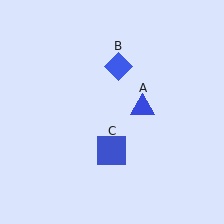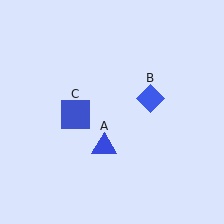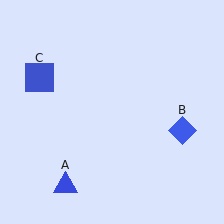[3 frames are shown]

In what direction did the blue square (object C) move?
The blue square (object C) moved up and to the left.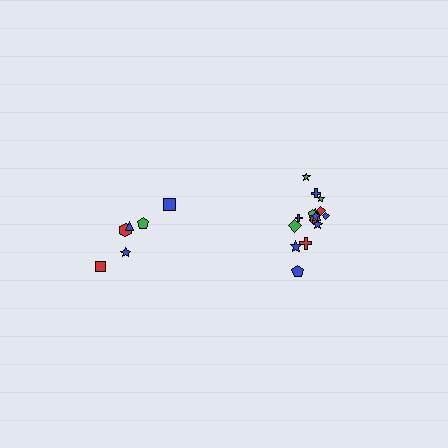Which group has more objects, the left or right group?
The right group.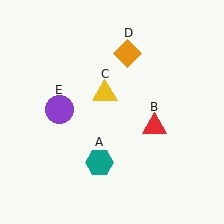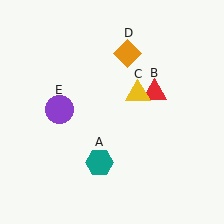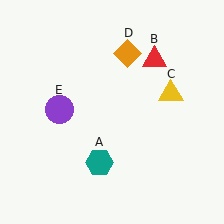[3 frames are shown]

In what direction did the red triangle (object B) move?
The red triangle (object B) moved up.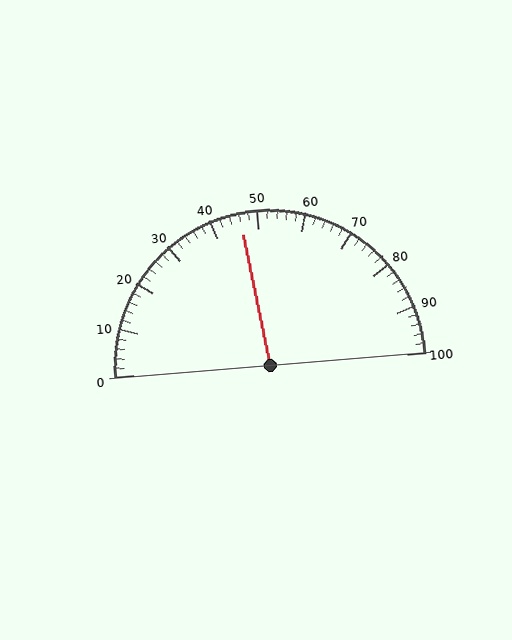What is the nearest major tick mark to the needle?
The nearest major tick mark is 50.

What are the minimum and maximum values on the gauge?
The gauge ranges from 0 to 100.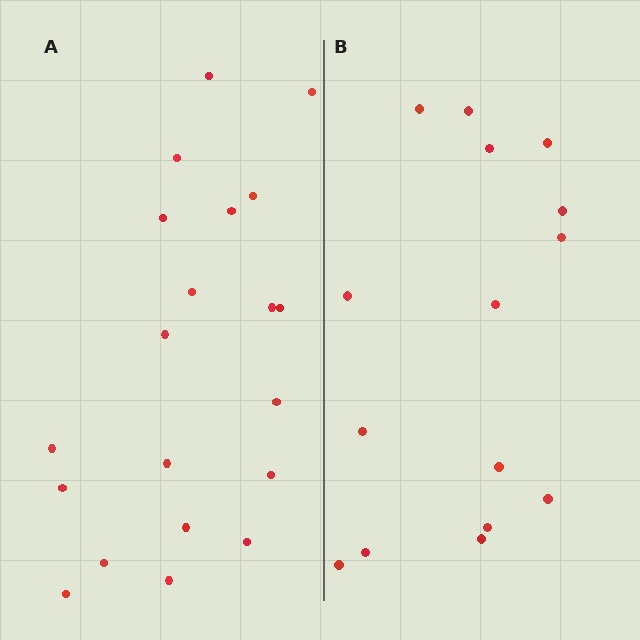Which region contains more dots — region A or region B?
Region A (the left region) has more dots.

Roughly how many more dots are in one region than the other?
Region A has about 5 more dots than region B.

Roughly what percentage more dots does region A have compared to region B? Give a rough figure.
About 35% more.